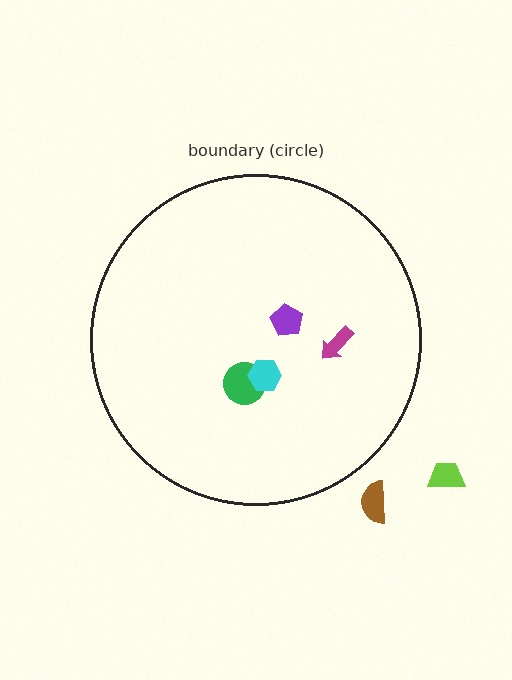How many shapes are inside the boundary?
4 inside, 2 outside.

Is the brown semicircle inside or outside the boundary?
Outside.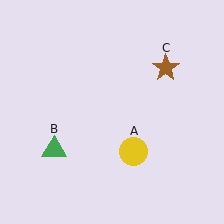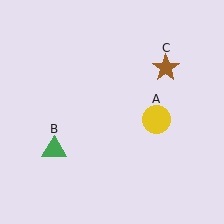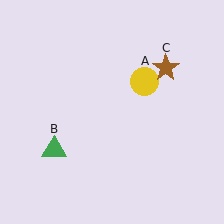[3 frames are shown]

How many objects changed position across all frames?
1 object changed position: yellow circle (object A).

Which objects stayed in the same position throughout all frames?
Green triangle (object B) and brown star (object C) remained stationary.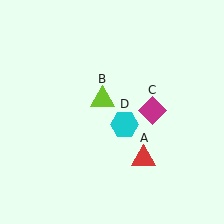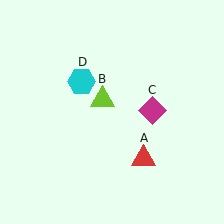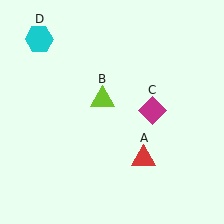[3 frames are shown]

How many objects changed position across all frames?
1 object changed position: cyan hexagon (object D).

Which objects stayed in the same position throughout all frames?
Red triangle (object A) and lime triangle (object B) and magenta diamond (object C) remained stationary.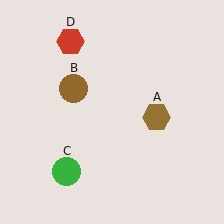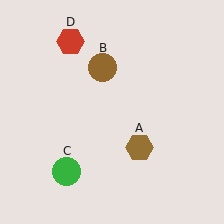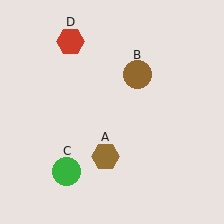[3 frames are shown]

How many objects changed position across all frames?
2 objects changed position: brown hexagon (object A), brown circle (object B).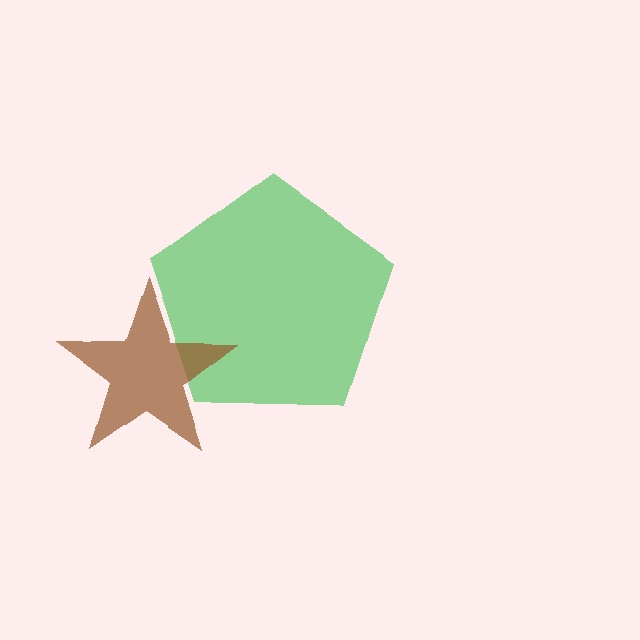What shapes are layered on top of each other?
The layered shapes are: a green pentagon, a brown star.